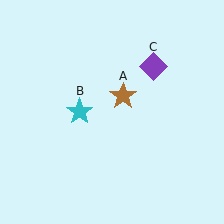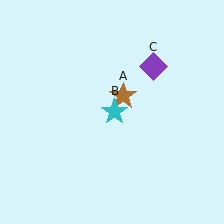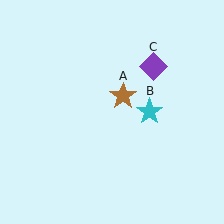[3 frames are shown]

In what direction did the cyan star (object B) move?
The cyan star (object B) moved right.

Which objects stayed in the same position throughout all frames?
Brown star (object A) and purple diamond (object C) remained stationary.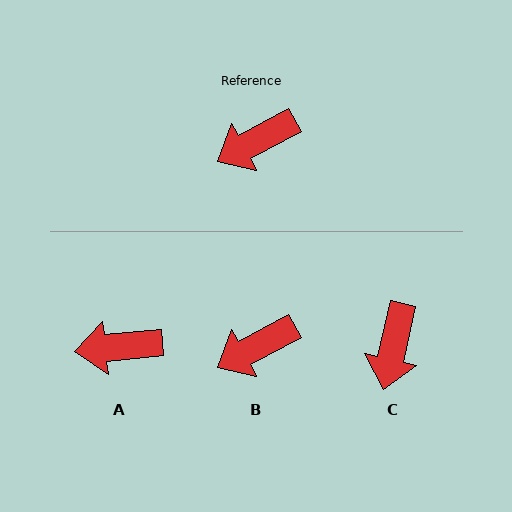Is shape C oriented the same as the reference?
No, it is off by about 49 degrees.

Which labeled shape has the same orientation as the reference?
B.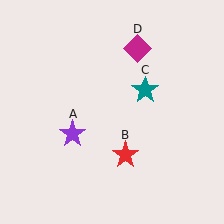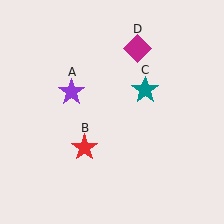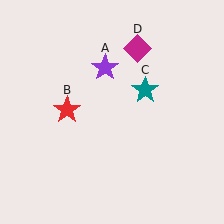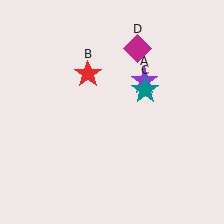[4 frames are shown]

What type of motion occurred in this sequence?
The purple star (object A), red star (object B) rotated clockwise around the center of the scene.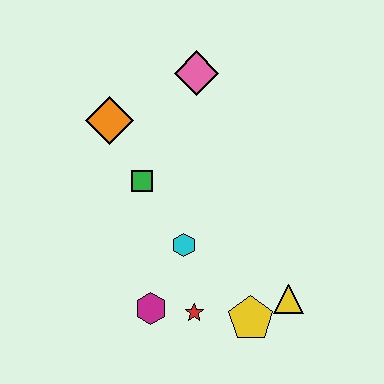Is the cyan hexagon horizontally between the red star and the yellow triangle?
No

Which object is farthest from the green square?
The yellow triangle is farthest from the green square.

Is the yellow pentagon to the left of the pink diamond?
No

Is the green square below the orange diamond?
Yes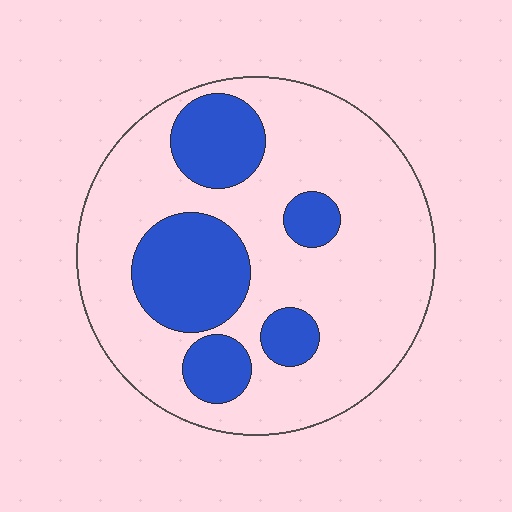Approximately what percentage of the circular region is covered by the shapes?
Approximately 25%.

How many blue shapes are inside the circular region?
5.